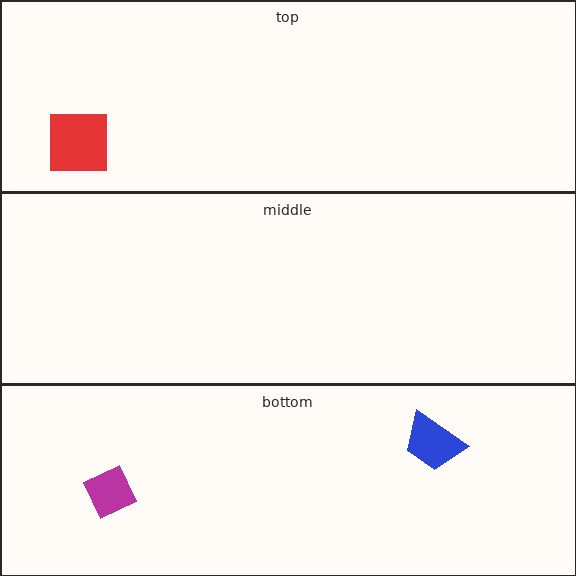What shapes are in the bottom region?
The blue trapezoid, the magenta diamond.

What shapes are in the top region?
The red square.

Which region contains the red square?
The top region.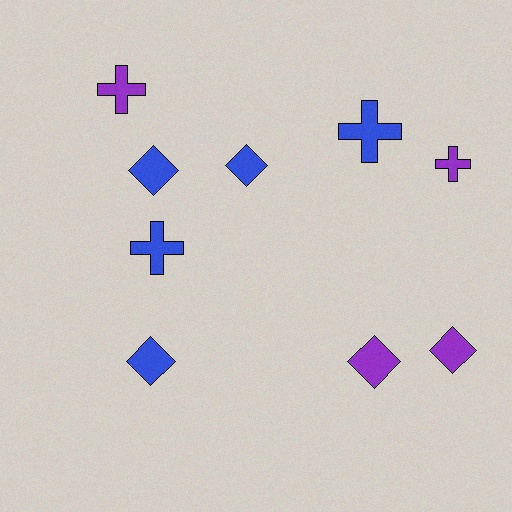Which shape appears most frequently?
Diamond, with 5 objects.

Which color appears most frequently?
Blue, with 5 objects.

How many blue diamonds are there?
There are 3 blue diamonds.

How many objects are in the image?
There are 9 objects.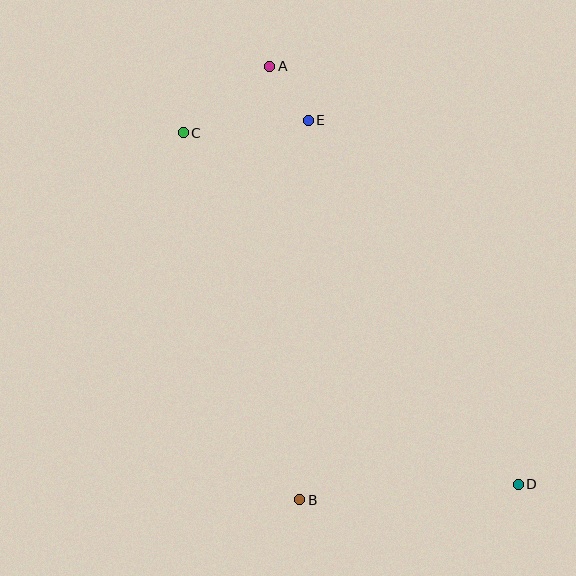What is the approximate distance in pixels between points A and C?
The distance between A and C is approximately 109 pixels.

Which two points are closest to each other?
Points A and E are closest to each other.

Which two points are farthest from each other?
Points A and D are farthest from each other.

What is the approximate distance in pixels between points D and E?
The distance between D and E is approximately 420 pixels.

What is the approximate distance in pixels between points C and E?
The distance between C and E is approximately 126 pixels.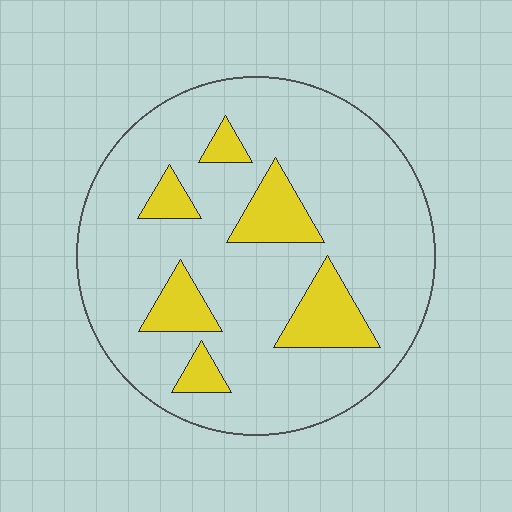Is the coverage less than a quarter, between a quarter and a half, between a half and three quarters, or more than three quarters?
Less than a quarter.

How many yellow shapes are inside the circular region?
6.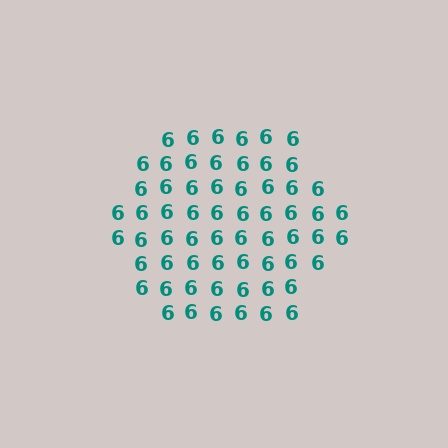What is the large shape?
The large shape is a hexagon.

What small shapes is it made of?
It is made of small digit 6's.